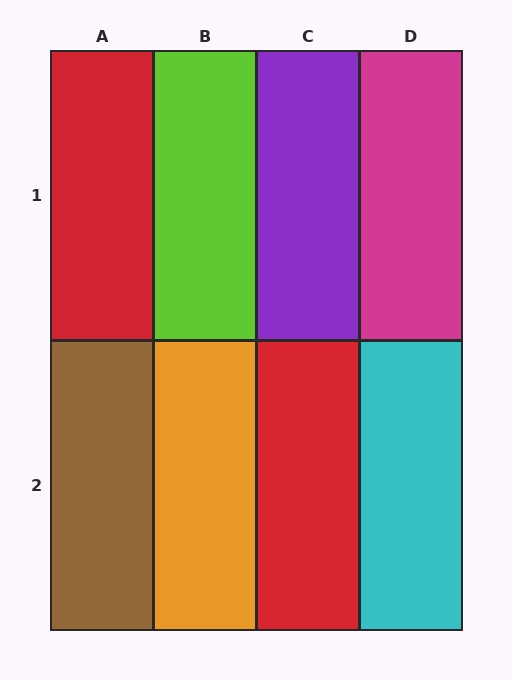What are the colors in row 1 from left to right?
Red, lime, purple, magenta.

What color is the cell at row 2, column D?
Cyan.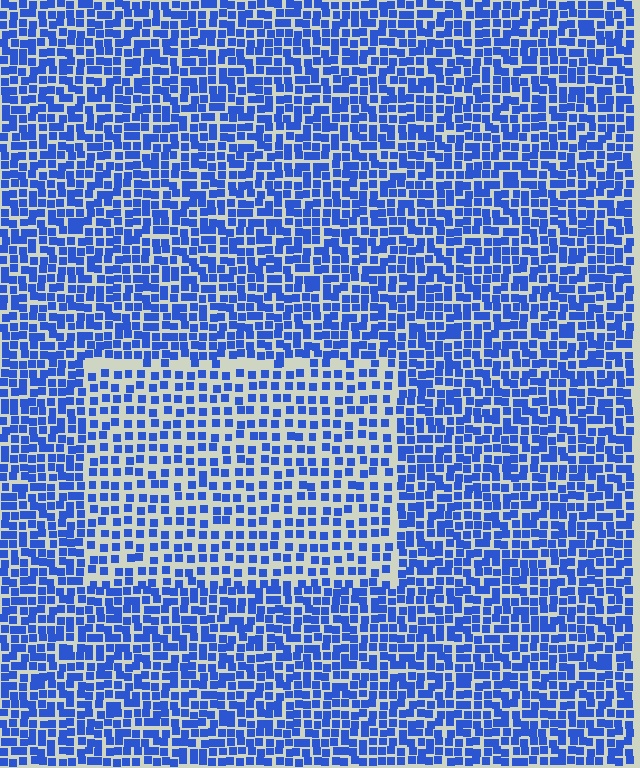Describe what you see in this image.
The image contains small blue elements arranged at two different densities. A rectangle-shaped region is visible where the elements are less densely packed than the surrounding area.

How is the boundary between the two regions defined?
The boundary is defined by a change in element density (approximately 1.7x ratio). All elements are the same color, size, and shape.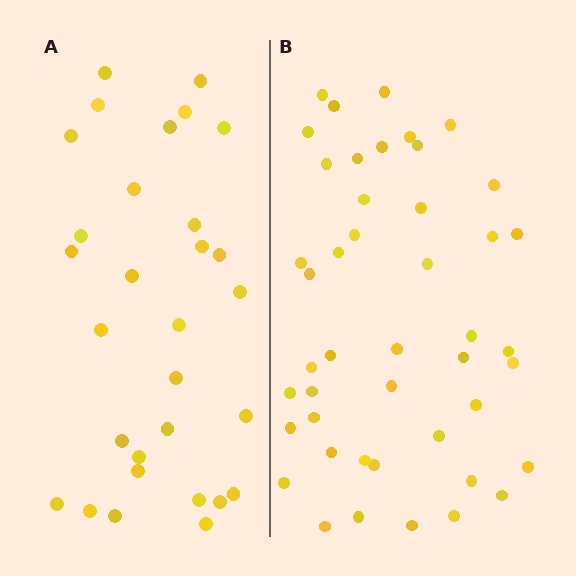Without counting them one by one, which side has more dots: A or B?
Region B (the right region) has more dots.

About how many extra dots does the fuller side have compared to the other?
Region B has approximately 15 more dots than region A.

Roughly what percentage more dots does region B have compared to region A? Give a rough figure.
About 50% more.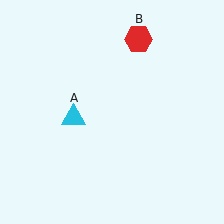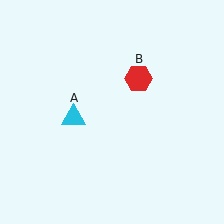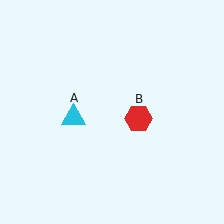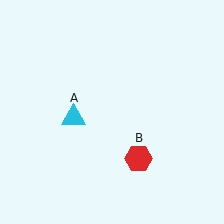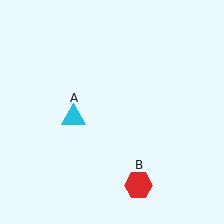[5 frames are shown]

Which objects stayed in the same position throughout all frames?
Cyan triangle (object A) remained stationary.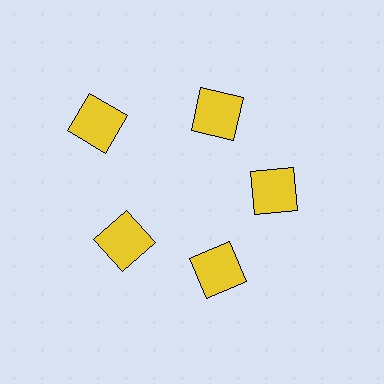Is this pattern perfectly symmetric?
No. The 5 yellow squares are arranged in a ring, but one element near the 10 o'clock position is pushed outward from the center, breaking the 5-fold rotational symmetry.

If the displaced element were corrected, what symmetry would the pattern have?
It would have 5-fold rotational symmetry — the pattern would map onto itself every 72 degrees.